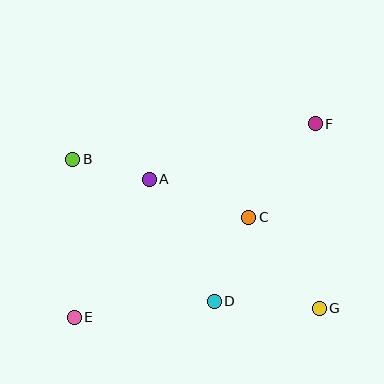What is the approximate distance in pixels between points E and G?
The distance between E and G is approximately 245 pixels.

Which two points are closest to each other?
Points A and B are closest to each other.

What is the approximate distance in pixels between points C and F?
The distance between C and F is approximately 115 pixels.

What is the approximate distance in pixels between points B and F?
The distance between B and F is approximately 245 pixels.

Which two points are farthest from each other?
Points E and F are farthest from each other.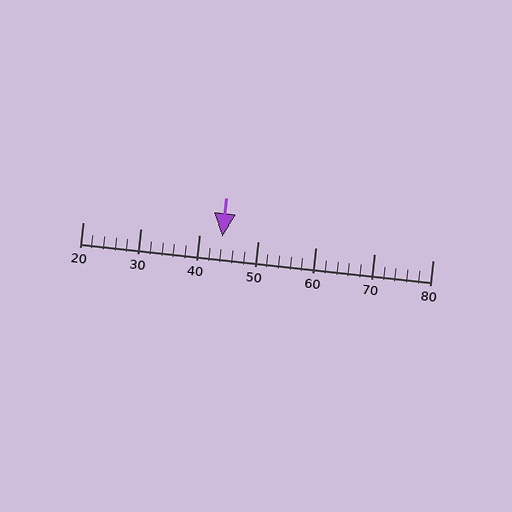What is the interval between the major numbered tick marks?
The major tick marks are spaced 10 units apart.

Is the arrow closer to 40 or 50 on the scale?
The arrow is closer to 40.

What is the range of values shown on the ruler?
The ruler shows values from 20 to 80.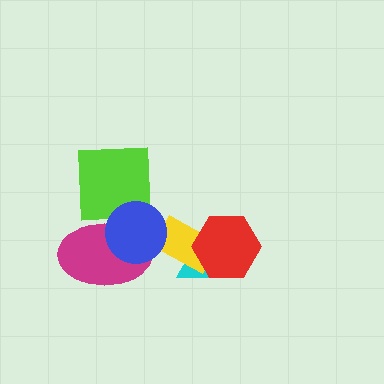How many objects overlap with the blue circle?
3 objects overlap with the blue circle.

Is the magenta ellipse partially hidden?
Yes, it is partially covered by another shape.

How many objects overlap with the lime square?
2 objects overlap with the lime square.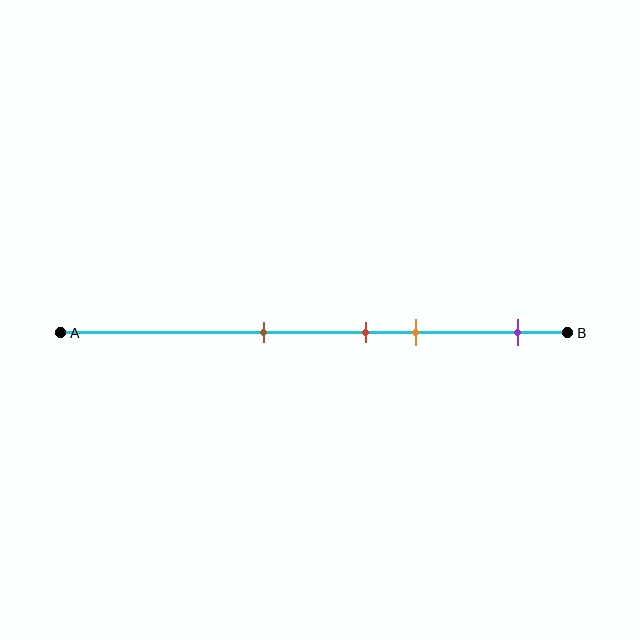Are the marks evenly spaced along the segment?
No, the marks are not evenly spaced.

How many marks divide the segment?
There are 4 marks dividing the segment.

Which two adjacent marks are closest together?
The red and orange marks are the closest adjacent pair.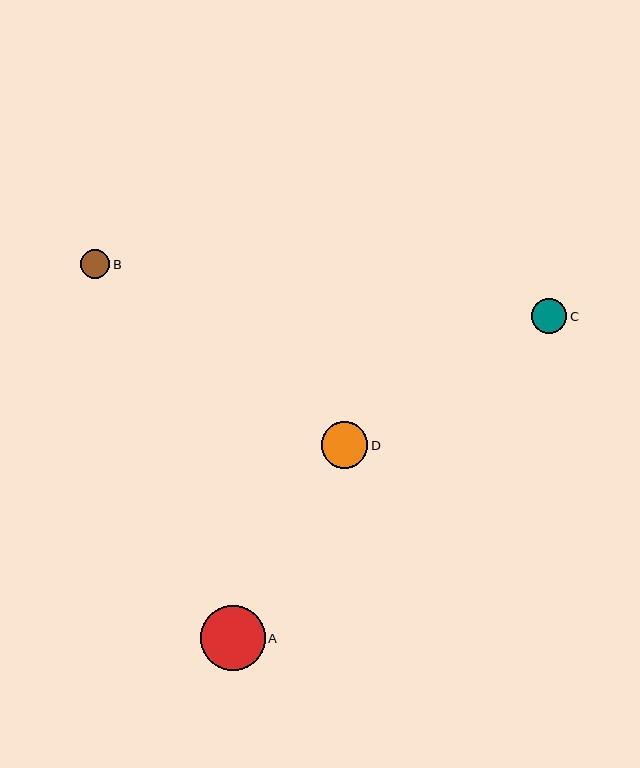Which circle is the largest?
Circle A is the largest with a size of approximately 65 pixels.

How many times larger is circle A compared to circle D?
Circle A is approximately 1.4 times the size of circle D.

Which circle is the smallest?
Circle B is the smallest with a size of approximately 29 pixels.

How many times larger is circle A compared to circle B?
Circle A is approximately 2.2 times the size of circle B.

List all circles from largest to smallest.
From largest to smallest: A, D, C, B.